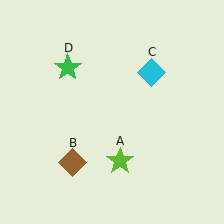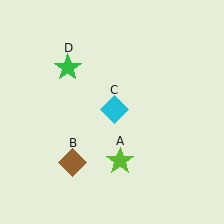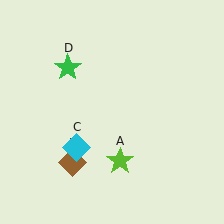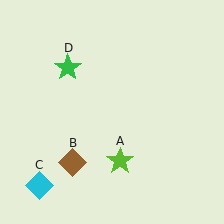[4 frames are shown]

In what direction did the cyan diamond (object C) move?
The cyan diamond (object C) moved down and to the left.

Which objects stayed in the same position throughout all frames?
Lime star (object A) and brown diamond (object B) and green star (object D) remained stationary.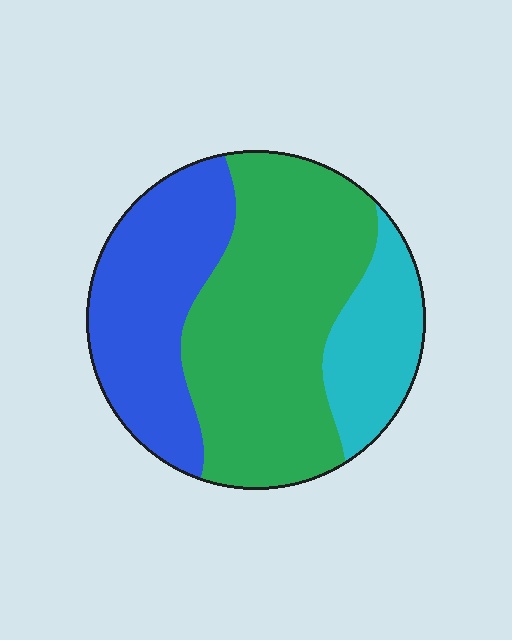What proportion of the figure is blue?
Blue takes up about one third (1/3) of the figure.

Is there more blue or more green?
Green.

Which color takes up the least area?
Cyan, at roughly 15%.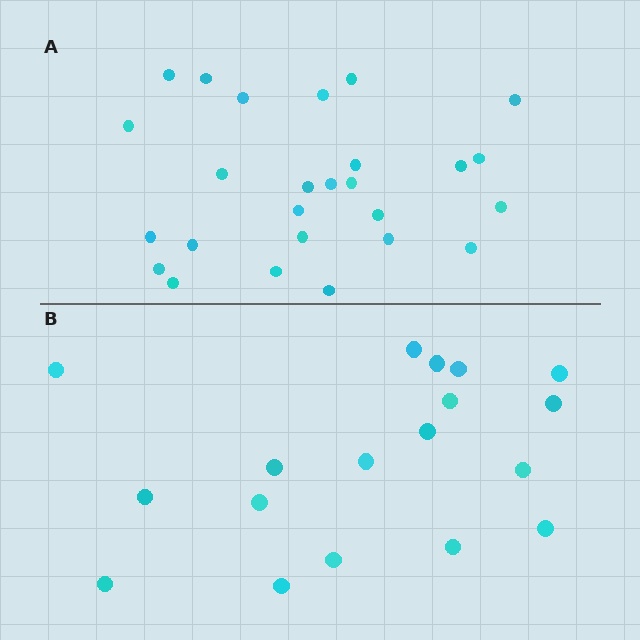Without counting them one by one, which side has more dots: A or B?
Region A (the top region) has more dots.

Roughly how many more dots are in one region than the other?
Region A has roughly 8 or so more dots than region B.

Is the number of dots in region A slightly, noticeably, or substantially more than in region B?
Region A has noticeably more, but not dramatically so. The ratio is roughly 1.4 to 1.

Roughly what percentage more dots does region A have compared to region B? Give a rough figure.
About 45% more.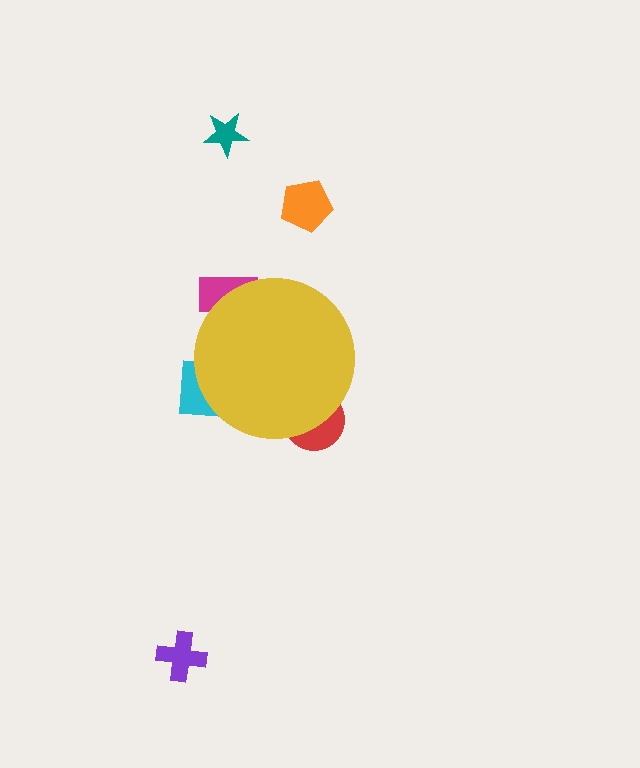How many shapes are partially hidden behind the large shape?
3 shapes are partially hidden.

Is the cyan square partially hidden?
Yes, the cyan square is partially hidden behind the yellow circle.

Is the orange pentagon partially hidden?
No, the orange pentagon is fully visible.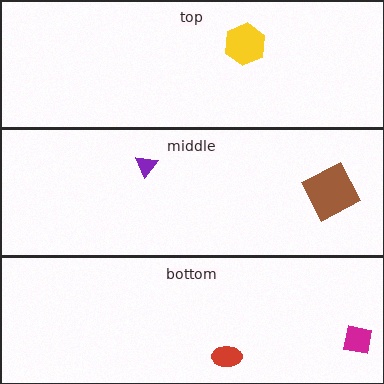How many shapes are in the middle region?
2.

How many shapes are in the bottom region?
2.